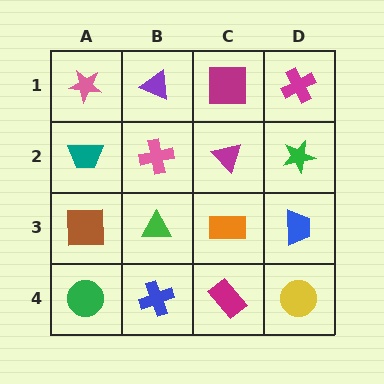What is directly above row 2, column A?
A pink star.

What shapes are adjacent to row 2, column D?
A magenta cross (row 1, column D), a blue trapezoid (row 3, column D), a magenta triangle (row 2, column C).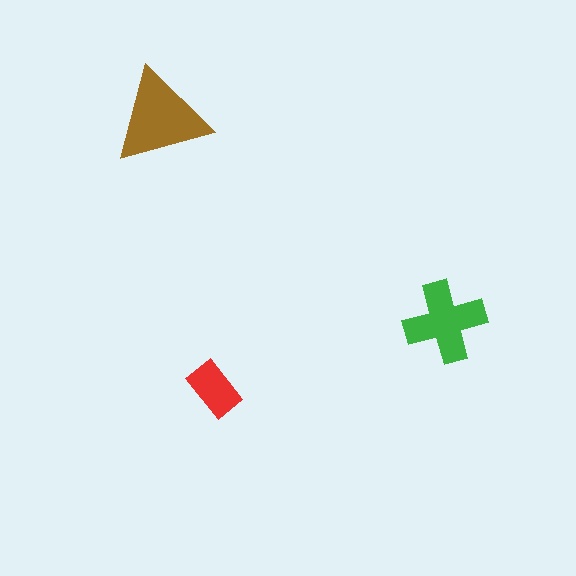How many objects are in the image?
There are 3 objects in the image.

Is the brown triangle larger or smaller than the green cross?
Larger.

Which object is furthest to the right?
The green cross is rightmost.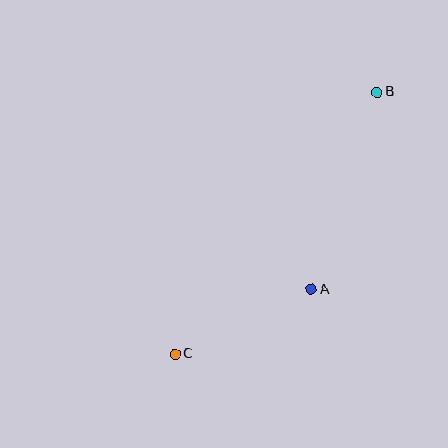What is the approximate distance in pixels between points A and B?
The distance between A and B is approximately 208 pixels.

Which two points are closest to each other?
Points A and C are closest to each other.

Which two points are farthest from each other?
Points B and C are farthest from each other.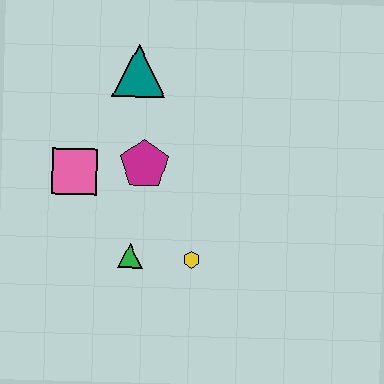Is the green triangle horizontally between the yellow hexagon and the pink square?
Yes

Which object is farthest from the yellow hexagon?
The teal triangle is farthest from the yellow hexagon.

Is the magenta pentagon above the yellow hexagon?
Yes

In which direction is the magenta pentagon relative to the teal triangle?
The magenta pentagon is below the teal triangle.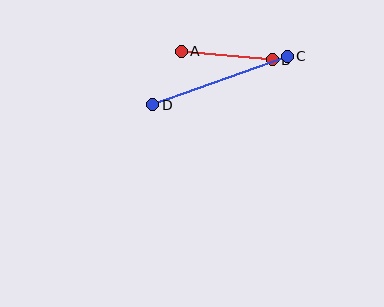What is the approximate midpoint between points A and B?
The midpoint is at approximately (227, 55) pixels.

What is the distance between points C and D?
The distance is approximately 143 pixels.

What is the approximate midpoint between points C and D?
The midpoint is at approximately (220, 80) pixels.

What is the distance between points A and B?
The distance is approximately 91 pixels.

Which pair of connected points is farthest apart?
Points C and D are farthest apart.